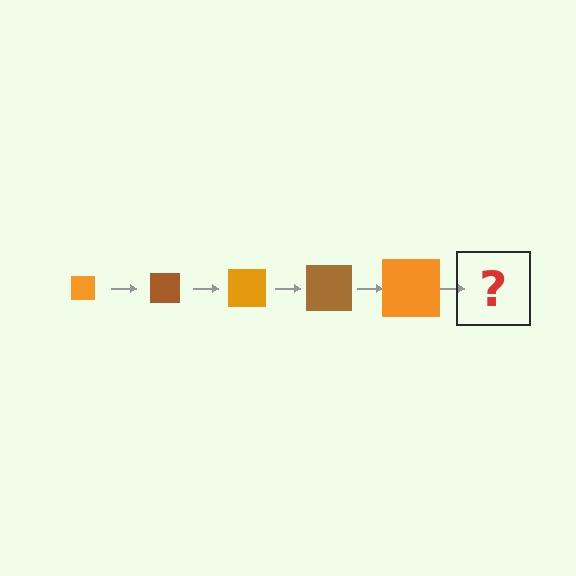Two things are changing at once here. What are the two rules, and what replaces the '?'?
The two rules are that the square grows larger each step and the color cycles through orange and brown. The '?' should be a brown square, larger than the previous one.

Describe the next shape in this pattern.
It should be a brown square, larger than the previous one.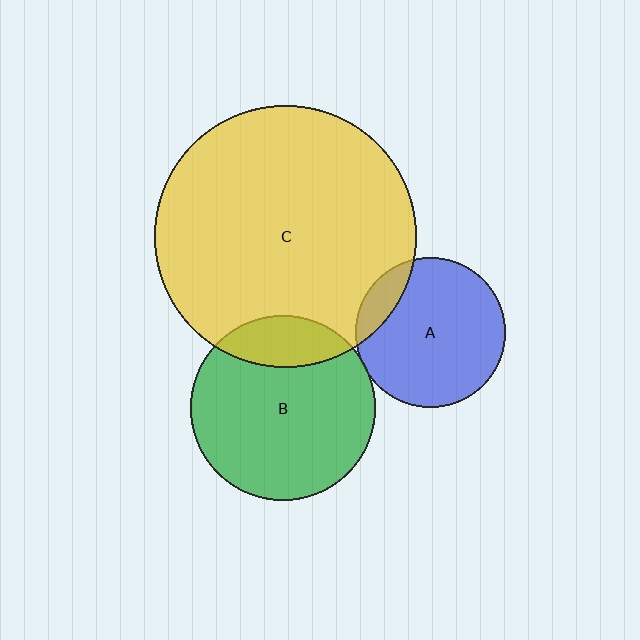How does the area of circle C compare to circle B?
Approximately 2.0 times.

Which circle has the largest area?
Circle C (yellow).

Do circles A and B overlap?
Yes.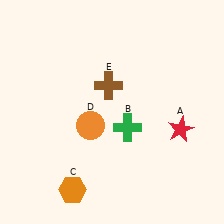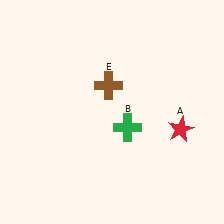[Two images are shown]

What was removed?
The orange hexagon (C), the orange circle (D) were removed in Image 2.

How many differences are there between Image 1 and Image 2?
There are 2 differences between the two images.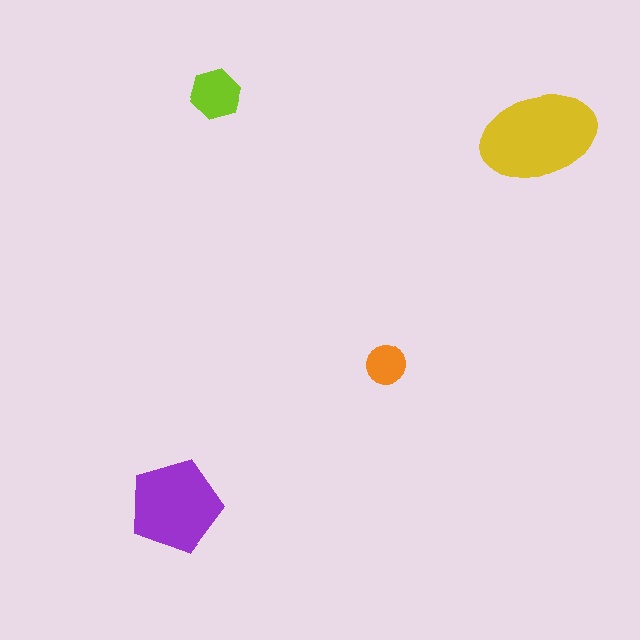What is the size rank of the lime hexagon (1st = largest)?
3rd.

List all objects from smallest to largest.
The orange circle, the lime hexagon, the purple pentagon, the yellow ellipse.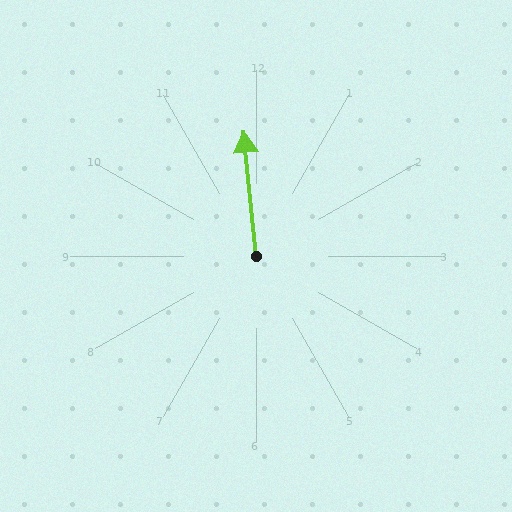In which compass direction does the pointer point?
North.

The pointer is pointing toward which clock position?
Roughly 12 o'clock.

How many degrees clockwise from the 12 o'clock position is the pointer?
Approximately 355 degrees.